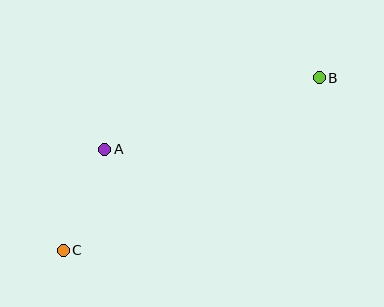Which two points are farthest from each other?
Points B and C are farthest from each other.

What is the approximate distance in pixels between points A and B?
The distance between A and B is approximately 226 pixels.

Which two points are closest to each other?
Points A and C are closest to each other.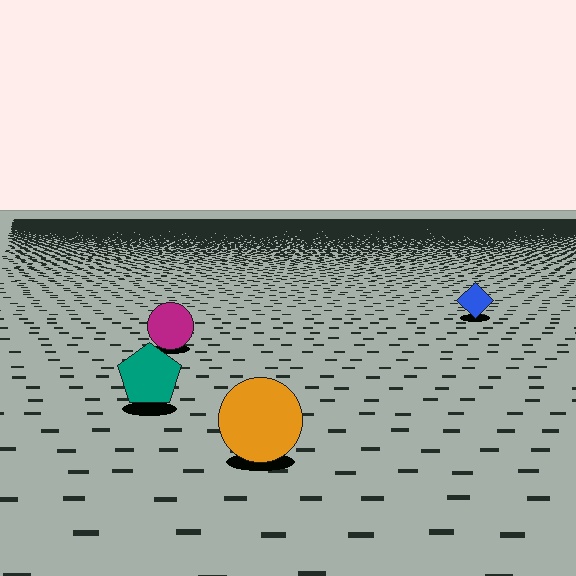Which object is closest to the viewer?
The orange circle is closest. The texture marks near it are larger and more spread out.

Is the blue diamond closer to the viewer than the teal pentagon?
No. The teal pentagon is closer — you can tell from the texture gradient: the ground texture is coarser near it.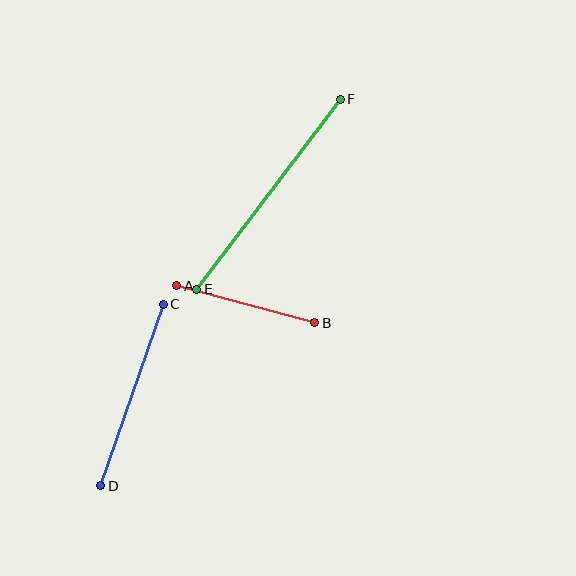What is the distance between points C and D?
The distance is approximately 192 pixels.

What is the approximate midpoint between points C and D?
The midpoint is at approximately (132, 395) pixels.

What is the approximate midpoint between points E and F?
The midpoint is at approximately (269, 194) pixels.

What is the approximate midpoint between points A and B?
The midpoint is at approximately (246, 304) pixels.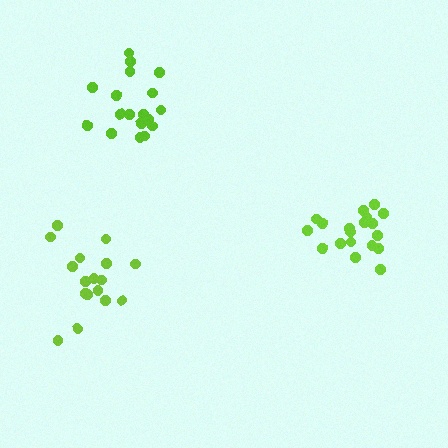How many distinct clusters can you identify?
There are 3 distinct clusters.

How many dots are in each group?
Group 1: 19 dots, Group 2: 18 dots, Group 3: 17 dots (54 total).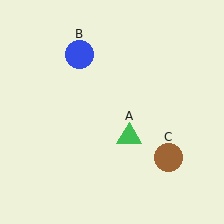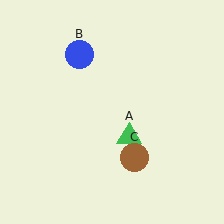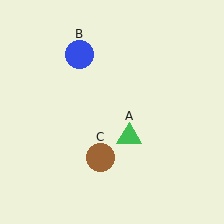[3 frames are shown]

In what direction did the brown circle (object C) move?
The brown circle (object C) moved left.